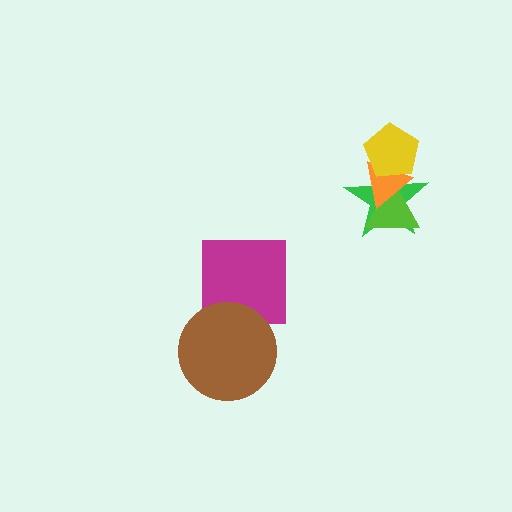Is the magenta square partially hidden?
Yes, it is partially covered by another shape.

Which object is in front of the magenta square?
The brown circle is in front of the magenta square.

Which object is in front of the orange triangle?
The yellow pentagon is in front of the orange triangle.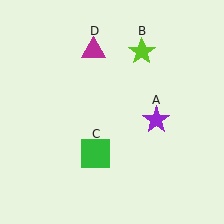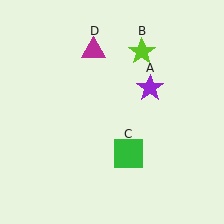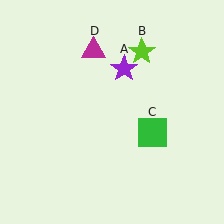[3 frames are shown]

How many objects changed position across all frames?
2 objects changed position: purple star (object A), green square (object C).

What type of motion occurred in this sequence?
The purple star (object A), green square (object C) rotated counterclockwise around the center of the scene.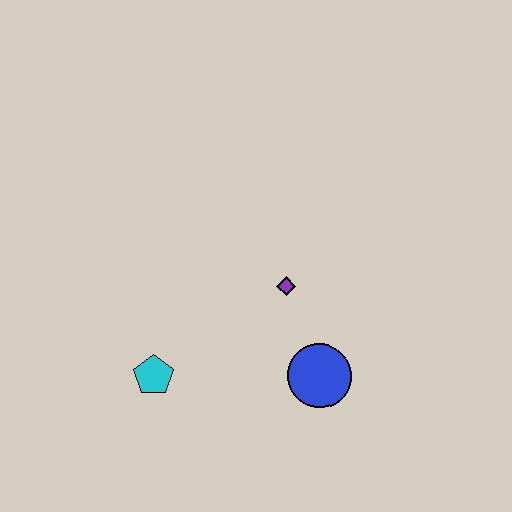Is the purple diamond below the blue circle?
No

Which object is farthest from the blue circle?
The cyan pentagon is farthest from the blue circle.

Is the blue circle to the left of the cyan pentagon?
No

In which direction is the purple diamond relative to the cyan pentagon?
The purple diamond is to the right of the cyan pentagon.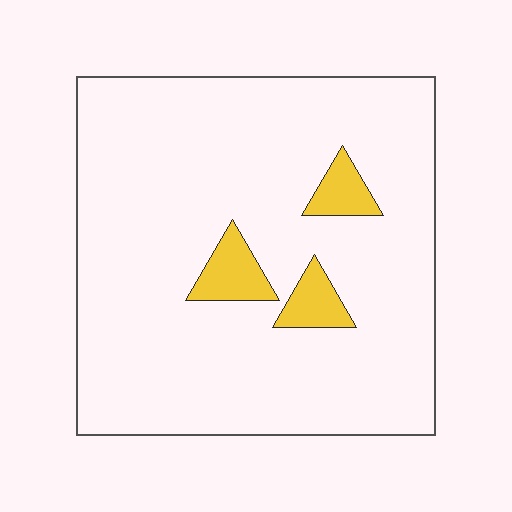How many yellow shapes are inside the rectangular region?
3.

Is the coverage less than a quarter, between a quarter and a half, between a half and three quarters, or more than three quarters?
Less than a quarter.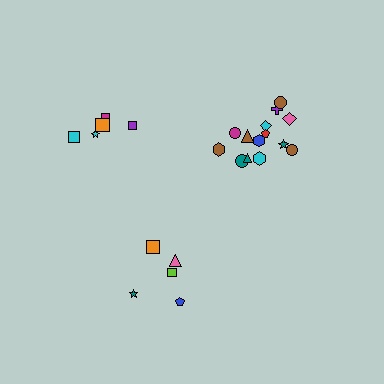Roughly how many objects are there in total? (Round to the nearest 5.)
Roughly 25 objects in total.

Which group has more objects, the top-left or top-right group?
The top-right group.